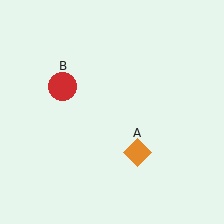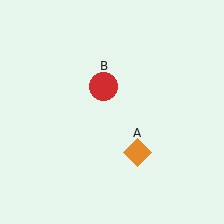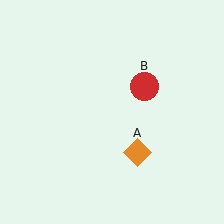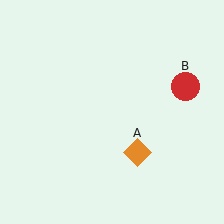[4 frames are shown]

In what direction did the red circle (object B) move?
The red circle (object B) moved right.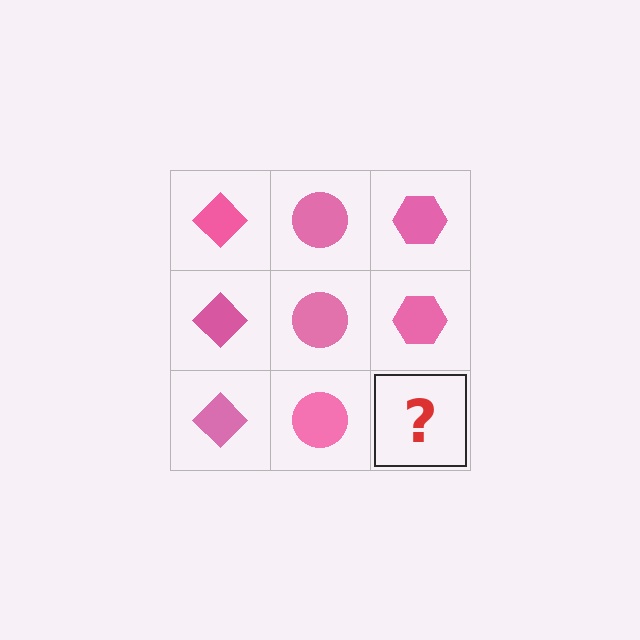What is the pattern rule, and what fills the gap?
The rule is that each column has a consistent shape. The gap should be filled with a pink hexagon.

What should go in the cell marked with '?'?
The missing cell should contain a pink hexagon.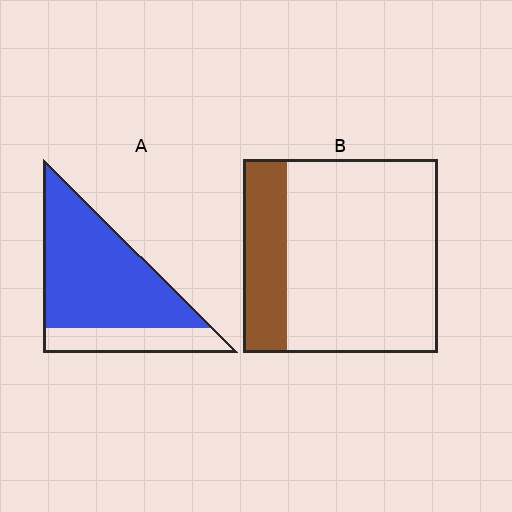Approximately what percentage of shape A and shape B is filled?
A is approximately 75% and B is approximately 25%.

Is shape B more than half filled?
No.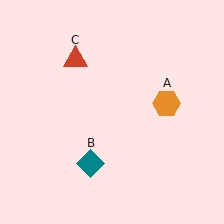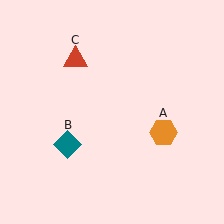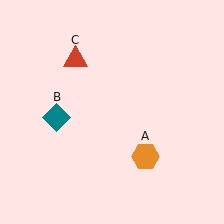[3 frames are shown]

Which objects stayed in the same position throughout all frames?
Red triangle (object C) remained stationary.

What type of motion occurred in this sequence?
The orange hexagon (object A), teal diamond (object B) rotated clockwise around the center of the scene.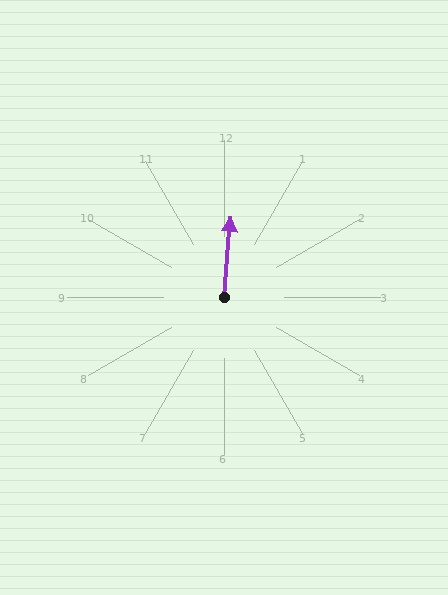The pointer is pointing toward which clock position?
Roughly 12 o'clock.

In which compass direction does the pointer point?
North.